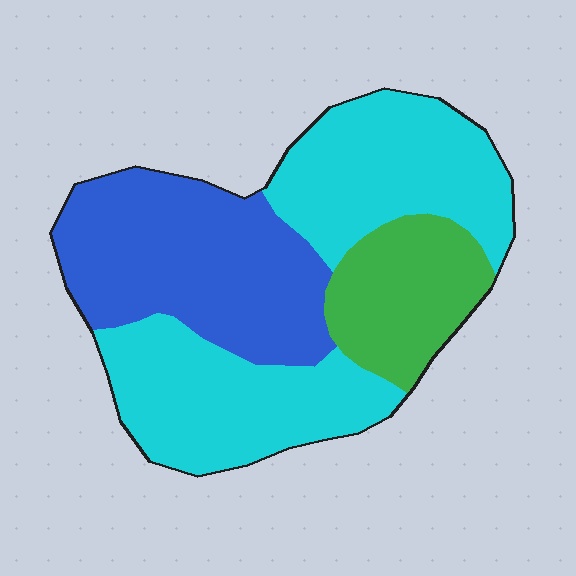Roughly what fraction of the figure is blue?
Blue takes up between a quarter and a half of the figure.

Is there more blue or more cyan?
Cyan.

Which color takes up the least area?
Green, at roughly 15%.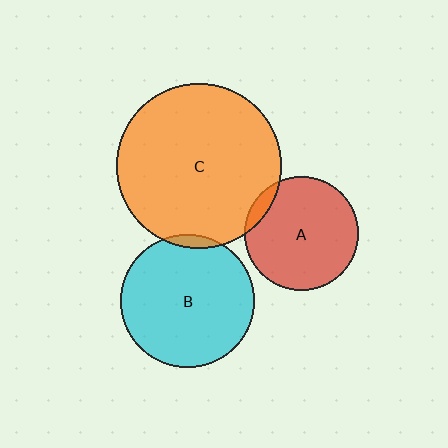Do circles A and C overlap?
Yes.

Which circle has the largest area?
Circle C (orange).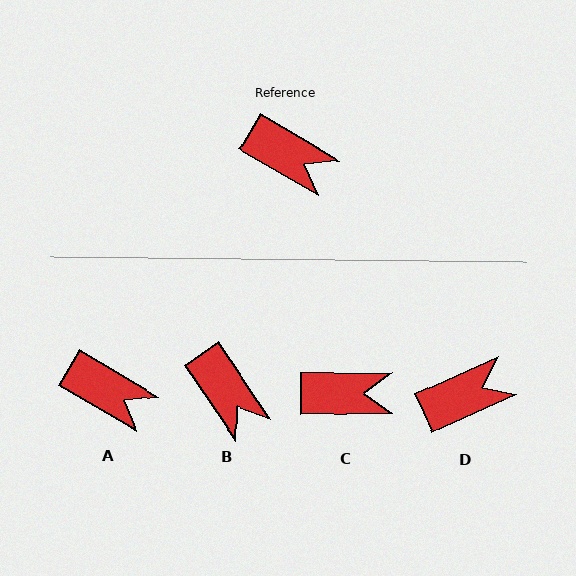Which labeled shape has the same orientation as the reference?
A.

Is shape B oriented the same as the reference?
No, it is off by about 25 degrees.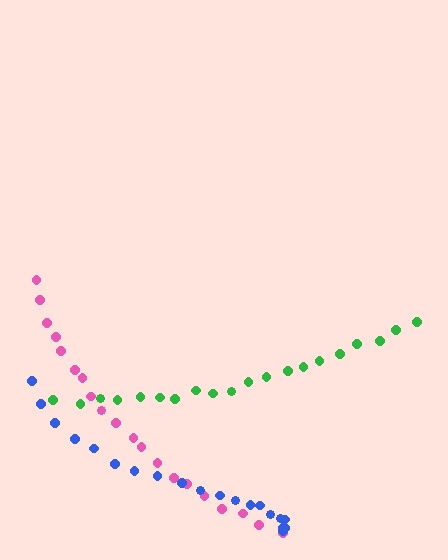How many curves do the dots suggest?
There are 3 distinct paths.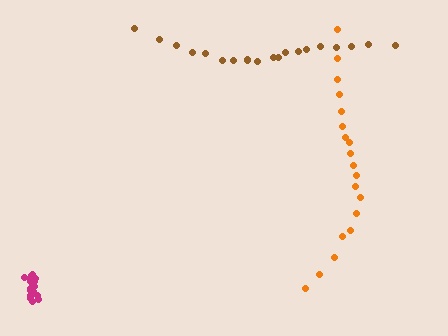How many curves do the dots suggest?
There are 3 distinct paths.